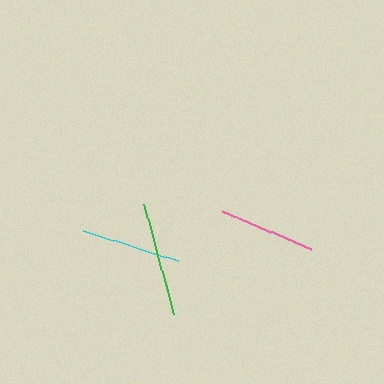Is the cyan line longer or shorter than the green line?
The green line is longer than the cyan line.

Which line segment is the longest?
The green line is the longest at approximately 115 pixels.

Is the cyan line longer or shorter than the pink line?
The cyan line is longer than the pink line.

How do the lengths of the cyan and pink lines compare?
The cyan and pink lines are approximately the same length.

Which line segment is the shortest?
The pink line is the shortest at approximately 97 pixels.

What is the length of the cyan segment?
The cyan segment is approximately 100 pixels long.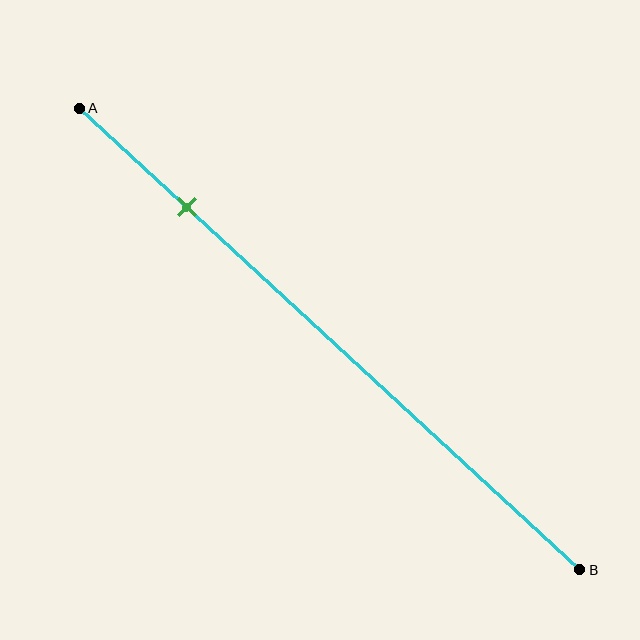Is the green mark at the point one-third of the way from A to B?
No, the mark is at about 20% from A, not at the 33% one-third point.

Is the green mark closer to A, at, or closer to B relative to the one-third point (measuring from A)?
The green mark is closer to point A than the one-third point of segment AB.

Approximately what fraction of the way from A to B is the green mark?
The green mark is approximately 20% of the way from A to B.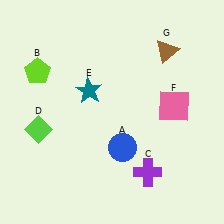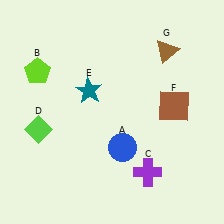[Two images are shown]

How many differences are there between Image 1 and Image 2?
There is 1 difference between the two images.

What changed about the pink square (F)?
In Image 1, F is pink. In Image 2, it changed to brown.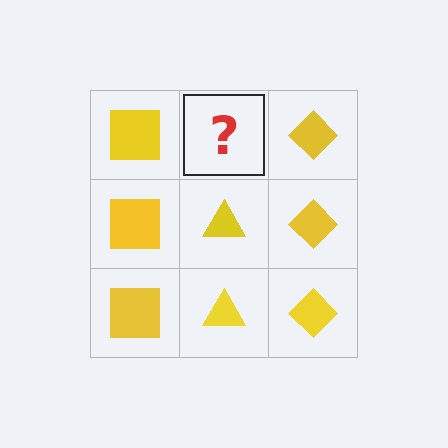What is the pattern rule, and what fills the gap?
The rule is that each column has a consistent shape. The gap should be filled with a yellow triangle.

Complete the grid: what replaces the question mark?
The question mark should be replaced with a yellow triangle.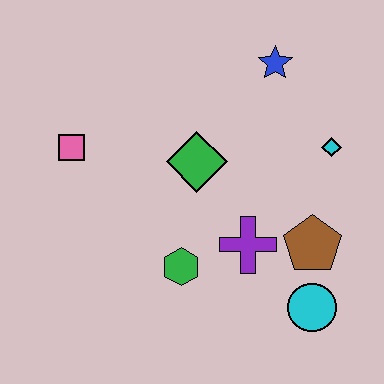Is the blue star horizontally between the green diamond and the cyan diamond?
Yes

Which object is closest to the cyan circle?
The brown pentagon is closest to the cyan circle.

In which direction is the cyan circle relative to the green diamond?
The cyan circle is below the green diamond.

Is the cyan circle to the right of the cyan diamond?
No